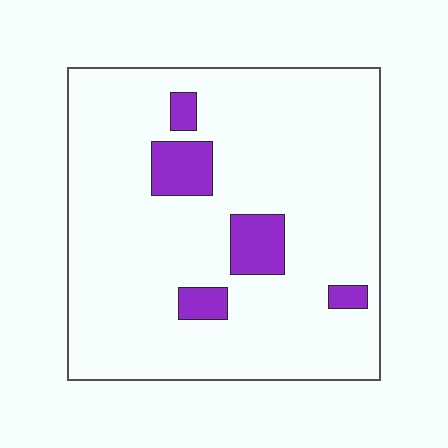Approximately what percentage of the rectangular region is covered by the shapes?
Approximately 10%.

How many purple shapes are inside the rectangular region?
5.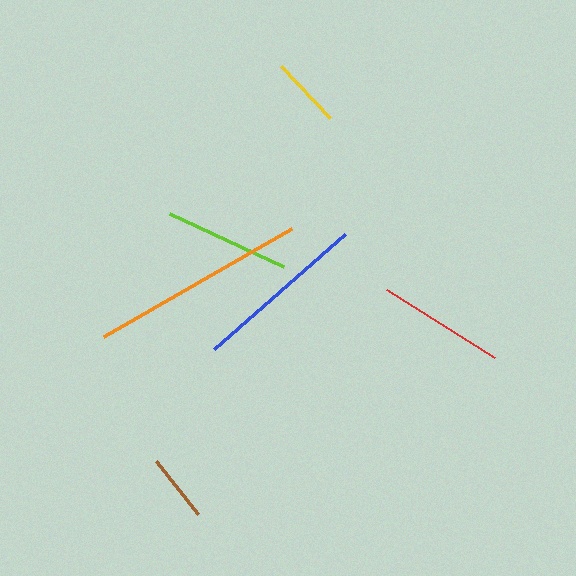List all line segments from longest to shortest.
From longest to shortest: orange, blue, red, lime, yellow, brown.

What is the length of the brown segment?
The brown segment is approximately 67 pixels long.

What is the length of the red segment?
The red segment is approximately 127 pixels long.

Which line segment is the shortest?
The brown line is the shortest at approximately 67 pixels.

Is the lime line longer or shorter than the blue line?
The blue line is longer than the lime line.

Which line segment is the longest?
The orange line is the longest at approximately 216 pixels.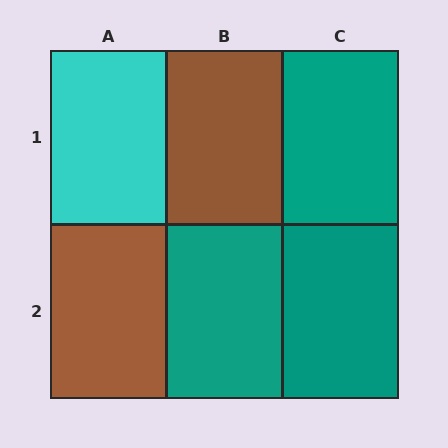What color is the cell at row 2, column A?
Brown.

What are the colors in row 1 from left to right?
Cyan, brown, teal.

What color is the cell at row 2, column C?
Teal.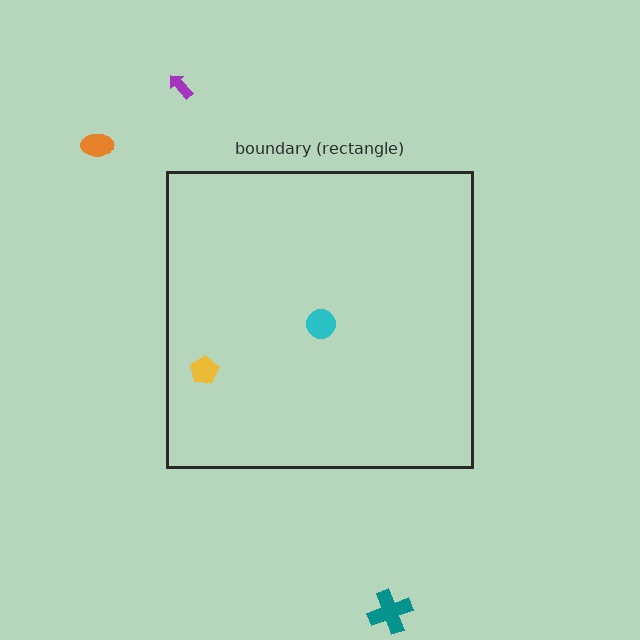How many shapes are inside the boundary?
2 inside, 3 outside.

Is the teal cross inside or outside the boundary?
Outside.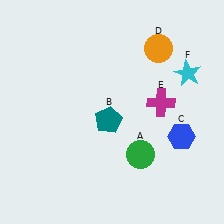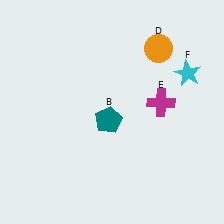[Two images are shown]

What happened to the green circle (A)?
The green circle (A) was removed in Image 2. It was in the bottom-right area of Image 1.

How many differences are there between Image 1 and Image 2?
There are 2 differences between the two images.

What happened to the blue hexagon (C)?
The blue hexagon (C) was removed in Image 2. It was in the bottom-right area of Image 1.